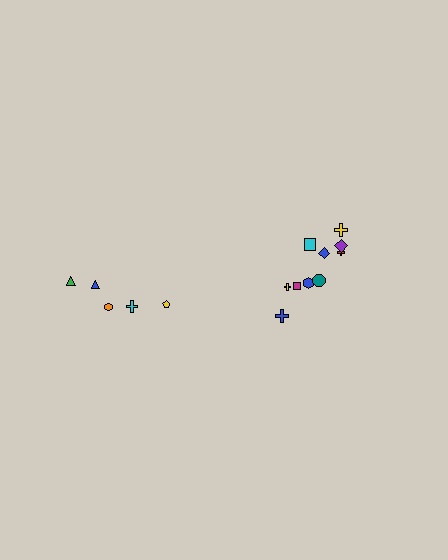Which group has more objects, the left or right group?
The right group.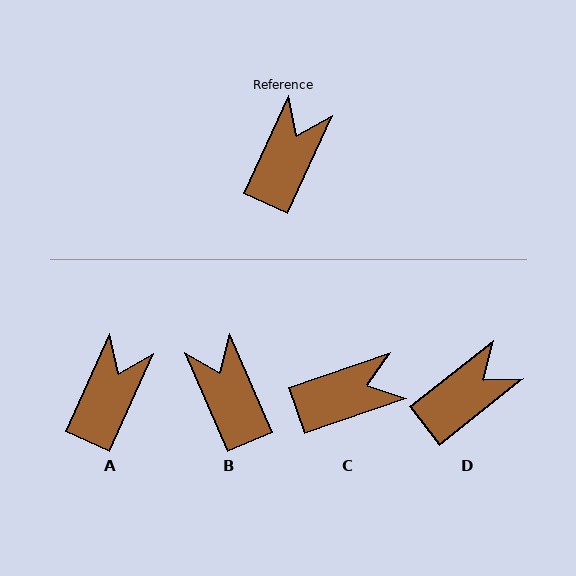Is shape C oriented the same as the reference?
No, it is off by about 47 degrees.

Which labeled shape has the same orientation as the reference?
A.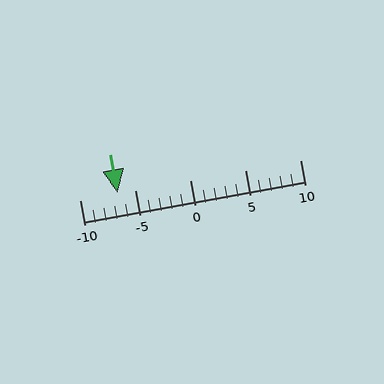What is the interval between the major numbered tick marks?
The major tick marks are spaced 5 units apart.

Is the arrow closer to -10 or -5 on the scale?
The arrow is closer to -5.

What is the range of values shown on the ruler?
The ruler shows values from -10 to 10.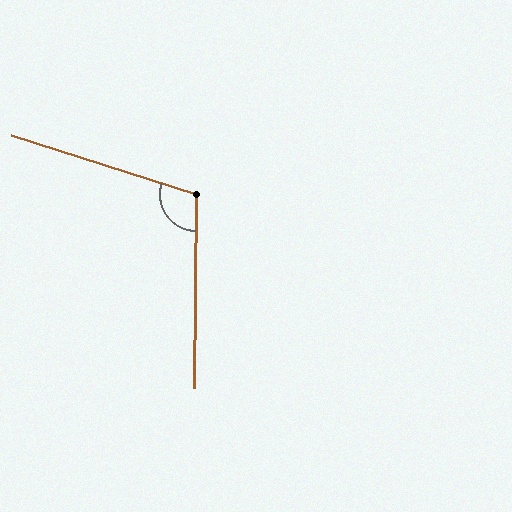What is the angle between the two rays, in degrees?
Approximately 107 degrees.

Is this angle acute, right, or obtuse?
It is obtuse.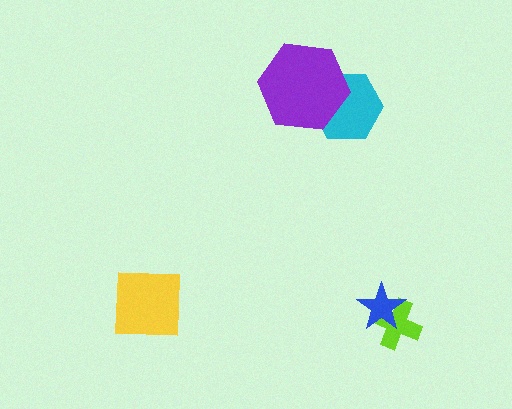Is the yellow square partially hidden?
No, no other shape covers it.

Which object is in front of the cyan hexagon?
The purple hexagon is in front of the cyan hexagon.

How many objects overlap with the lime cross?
1 object overlaps with the lime cross.